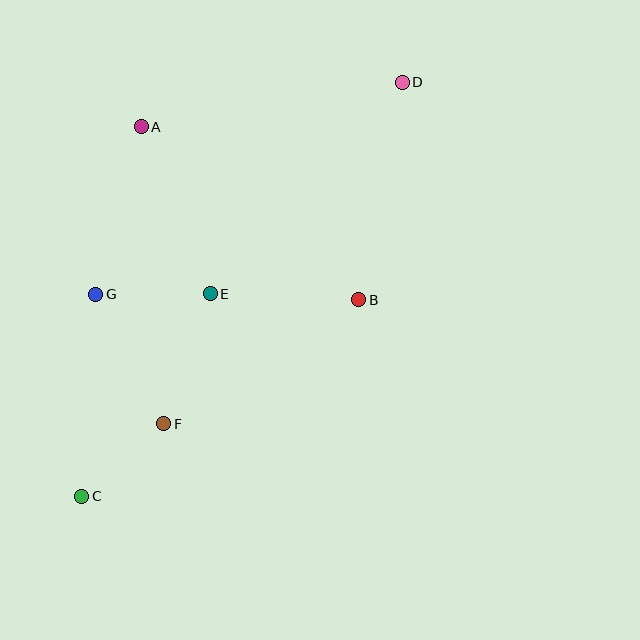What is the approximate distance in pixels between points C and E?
The distance between C and E is approximately 240 pixels.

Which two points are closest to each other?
Points C and F are closest to each other.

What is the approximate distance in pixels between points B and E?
The distance between B and E is approximately 149 pixels.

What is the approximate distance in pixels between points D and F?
The distance between D and F is approximately 417 pixels.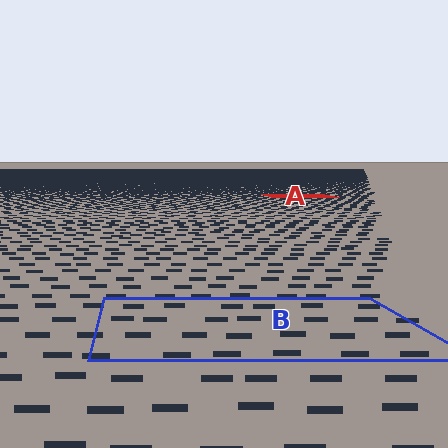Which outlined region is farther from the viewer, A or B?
Region A is farther from the viewer — the texture elements inside it appear smaller and more densely packed.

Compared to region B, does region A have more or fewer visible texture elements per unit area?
Region A has more texture elements per unit area — they are packed more densely because it is farther away.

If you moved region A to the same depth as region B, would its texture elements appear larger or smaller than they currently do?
They would appear larger. At a closer depth, the same texture elements are projected at a bigger on-screen size.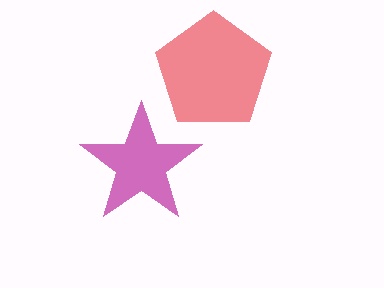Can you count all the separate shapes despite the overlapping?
Yes, there are 2 separate shapes.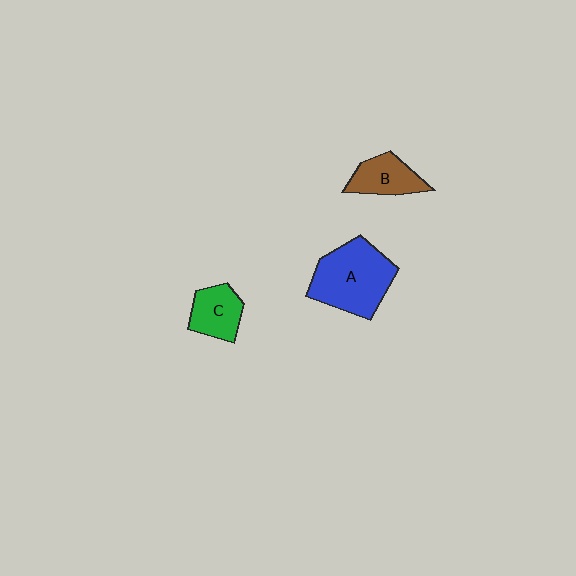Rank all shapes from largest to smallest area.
From largest to smallest: A (blue), B (brown), C (green).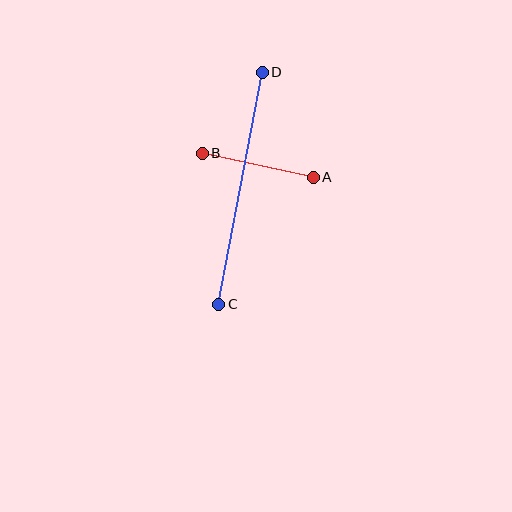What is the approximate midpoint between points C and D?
The midpoint is at approximately (241, 188) pixels.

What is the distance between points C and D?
The distance is approximately 236 pixels.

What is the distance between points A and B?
The distance is approximately 113 pixels.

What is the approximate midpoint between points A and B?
The midpoint is at approximately (258, 165) pixels.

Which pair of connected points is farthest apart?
Points C and D are farthest apart.